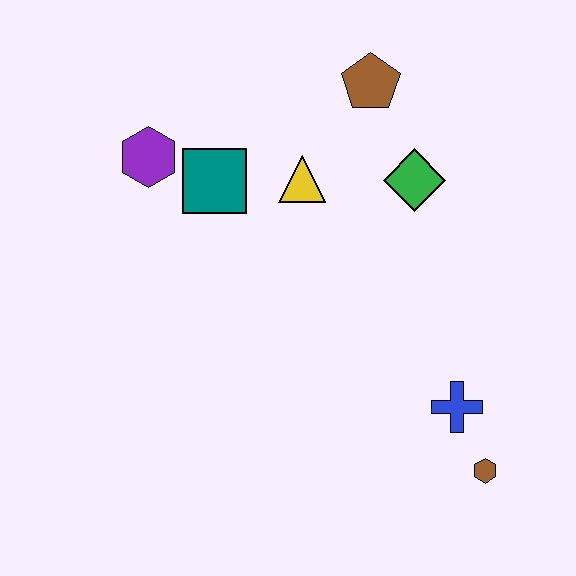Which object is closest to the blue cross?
The brown hexagon is closest to the blue cross.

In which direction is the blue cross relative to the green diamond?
The blue cross is below the green diamond.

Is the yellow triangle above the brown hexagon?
Yes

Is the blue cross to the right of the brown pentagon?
Yes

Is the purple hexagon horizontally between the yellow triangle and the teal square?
No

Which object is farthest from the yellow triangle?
The brown hexagon is farthest from the yellow triangle.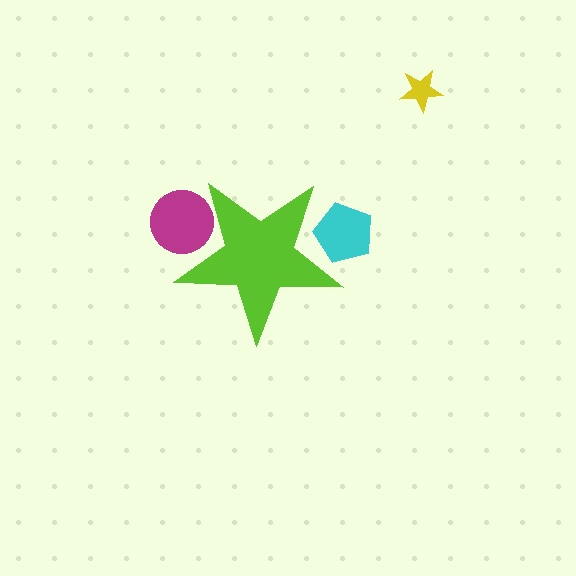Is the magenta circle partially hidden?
Yes, the magenta circle is partially hidden behind the lime star.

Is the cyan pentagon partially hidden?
Yes, the cyan pentagon is partially hidden behind the lime star.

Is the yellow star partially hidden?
No, the yellow star is fully visible.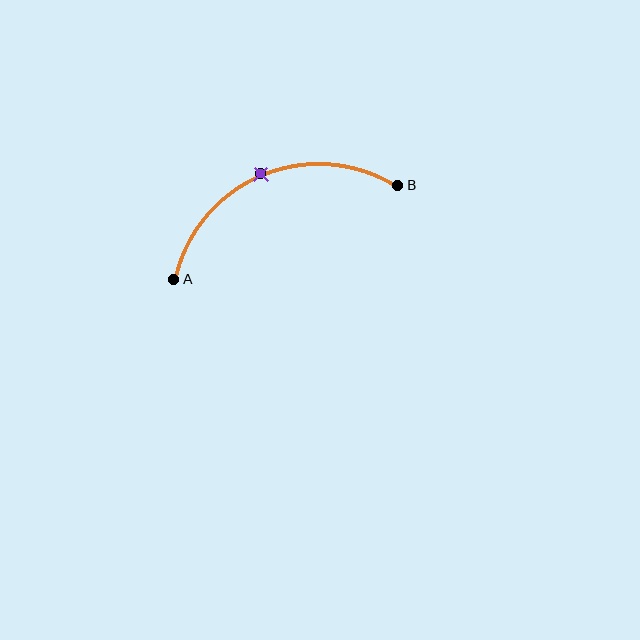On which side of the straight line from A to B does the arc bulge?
The arc bulges above the straight line connecting A and B.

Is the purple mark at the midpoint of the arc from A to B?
Yes. The purple mark lies on the arc at equal arc-length from both A and B — it is the arc midpoint.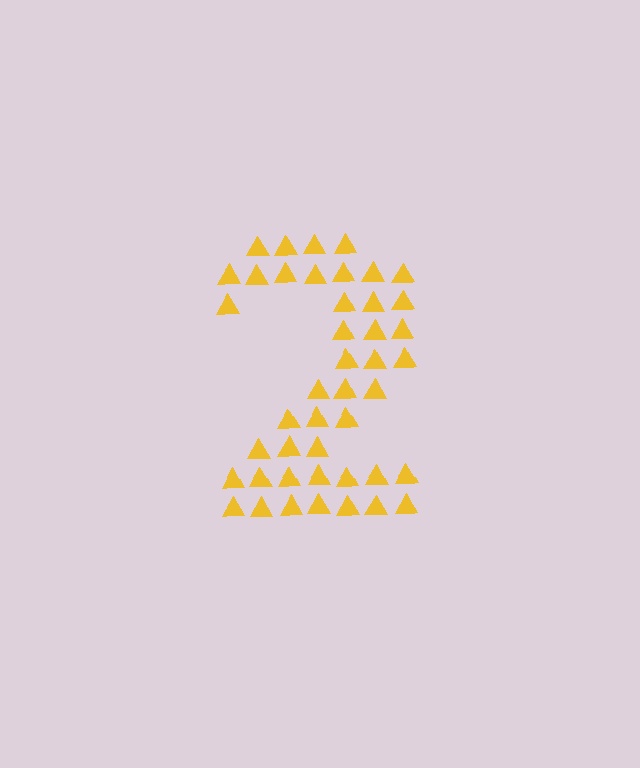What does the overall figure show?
The overall figure shows the digit 2.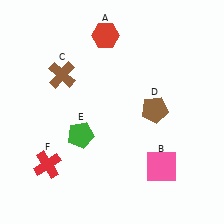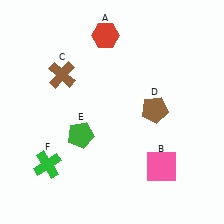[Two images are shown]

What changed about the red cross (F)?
In Image 1, F is red. In Image 2, it changed to green.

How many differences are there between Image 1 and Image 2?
There is 1 difference between the two images.